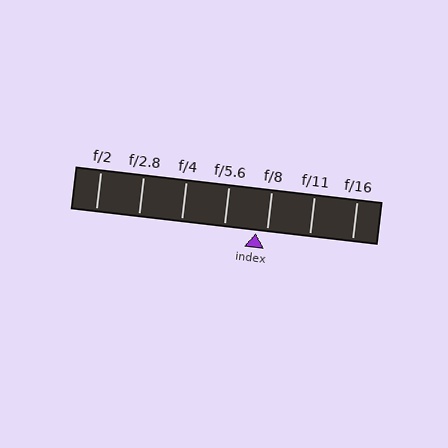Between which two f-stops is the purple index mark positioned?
The index mark is between f/5.6 and f/8.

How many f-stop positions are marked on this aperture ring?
There are 7 f-stop positions marked.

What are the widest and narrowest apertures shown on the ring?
The widest aperture shown is f/2 and the narrowest is f/16.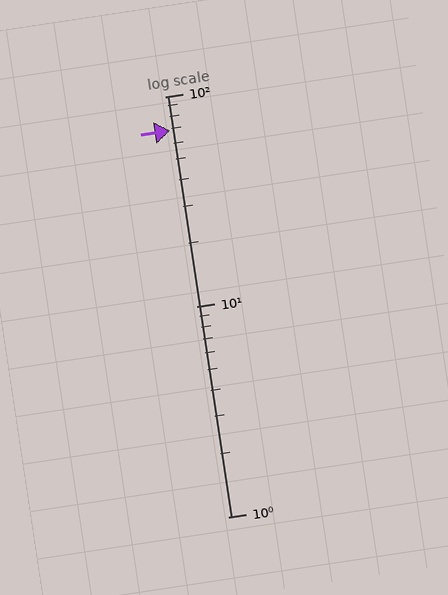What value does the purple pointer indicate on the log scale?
The pointer indicates approximately 69.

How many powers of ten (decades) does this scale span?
The scale spans 2 decades, from 1 to 100.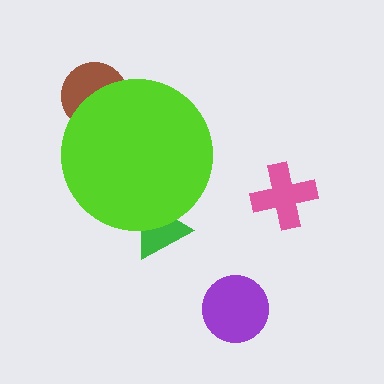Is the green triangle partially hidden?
Yes, the green triangle is partially hidden behind the lime circle.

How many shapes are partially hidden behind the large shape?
2 shapes are partially hidden.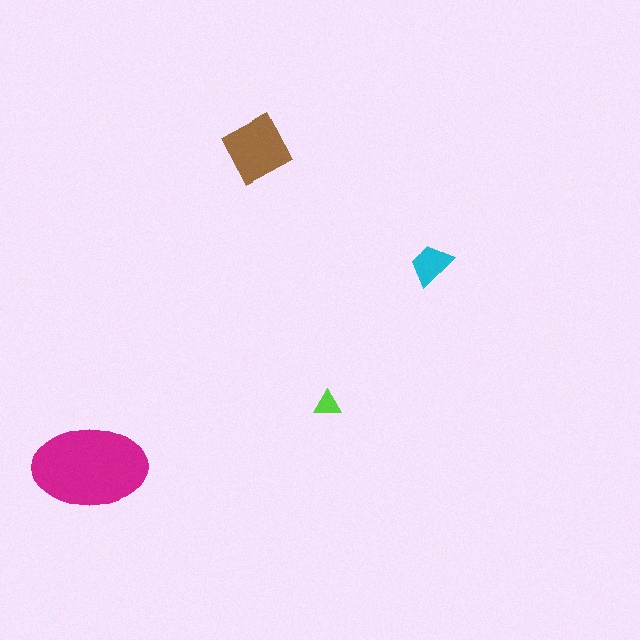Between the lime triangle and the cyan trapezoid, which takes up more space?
The cyan trapezoid.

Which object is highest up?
The brown diamond is topmost.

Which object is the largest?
The magenta ellipse.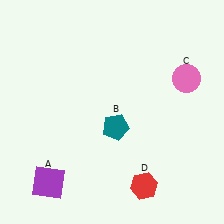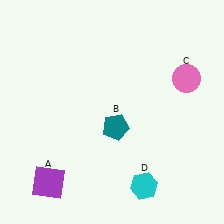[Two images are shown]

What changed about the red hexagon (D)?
In Image 1, D is red. In Image 2, it changed to cyan.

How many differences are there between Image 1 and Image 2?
There is 1 difference between the two images.